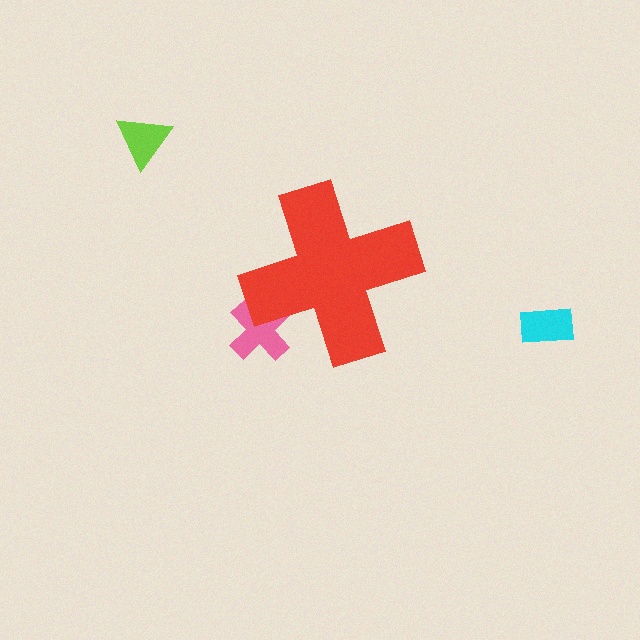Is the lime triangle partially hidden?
No, the lime triangle is fully visible.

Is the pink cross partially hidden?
Yes, the pink cross is partially hidden behind the red cross.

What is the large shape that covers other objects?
A red cross.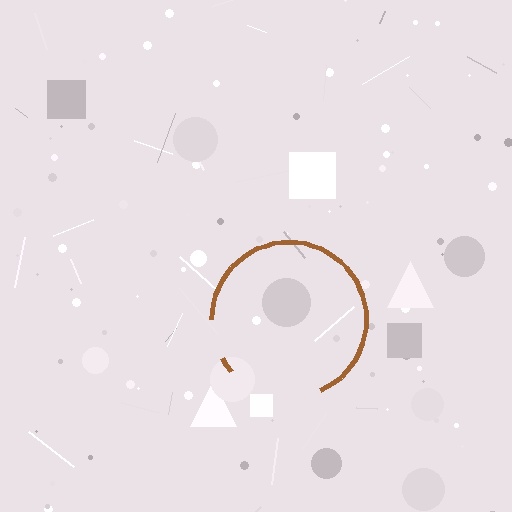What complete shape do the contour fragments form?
The contour fragments form a circle.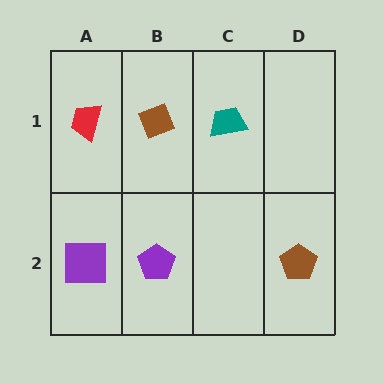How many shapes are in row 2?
3 shapes.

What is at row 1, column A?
A red trapezoid.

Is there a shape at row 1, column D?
No, that cell is empty.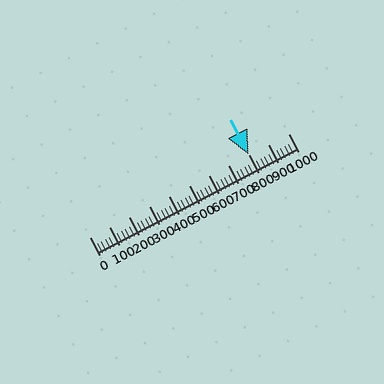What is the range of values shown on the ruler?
The ruler shows values from 0 to 1000.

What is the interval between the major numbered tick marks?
The major tick marks are spaced 100 units apart.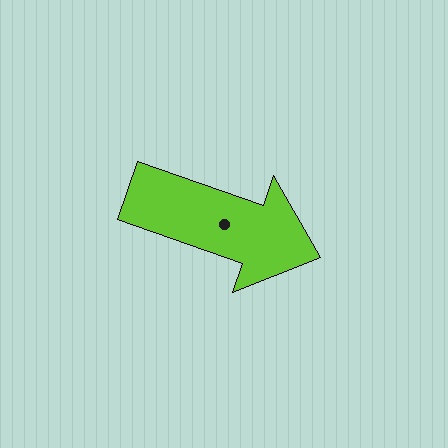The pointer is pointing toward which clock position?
Roughly 4 o'clock.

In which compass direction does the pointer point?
East.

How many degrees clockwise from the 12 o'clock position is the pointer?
Approximately 109 degrees.